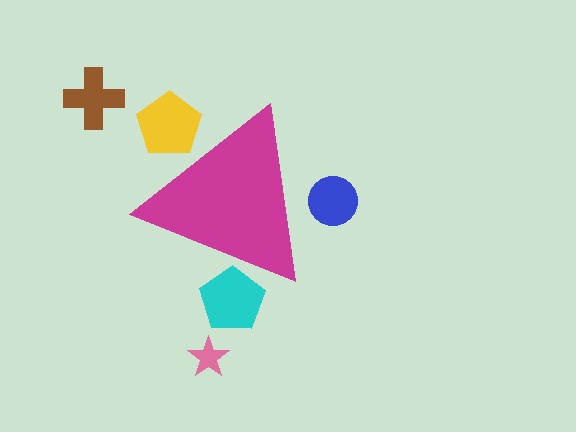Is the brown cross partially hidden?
No, the brown cross is fully visible.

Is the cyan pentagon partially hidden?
Yes, the cyan pentagon is partially hidden behind the magenta triangle.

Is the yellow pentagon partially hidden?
Yes, the yellow pentagon is partially hidden behind the magenta triangle.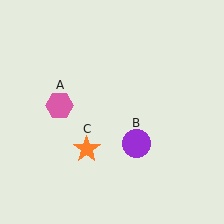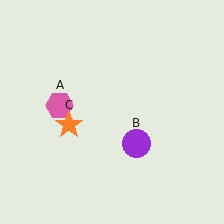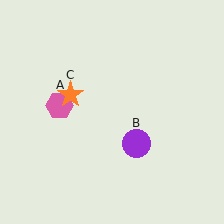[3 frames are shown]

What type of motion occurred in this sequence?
The orange star (object C) rotated clockwise around the center of the scene.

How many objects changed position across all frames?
1 object changed position: orange star (object C).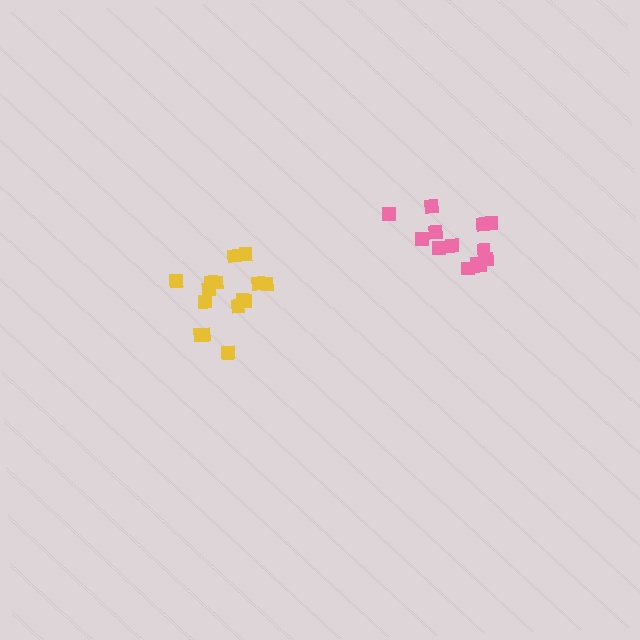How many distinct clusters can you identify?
There are 2 distinct clusters.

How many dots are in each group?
Group 1: 15 dots, Group 2: 13 dots (28 total).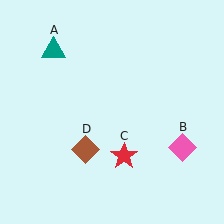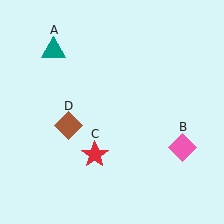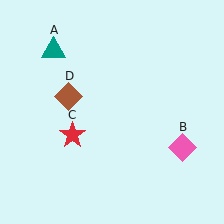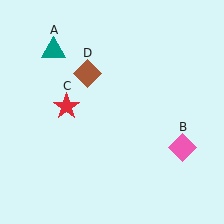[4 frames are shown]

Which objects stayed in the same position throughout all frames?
Teal triangle (object A) and pink diamond (object B) remained stationary.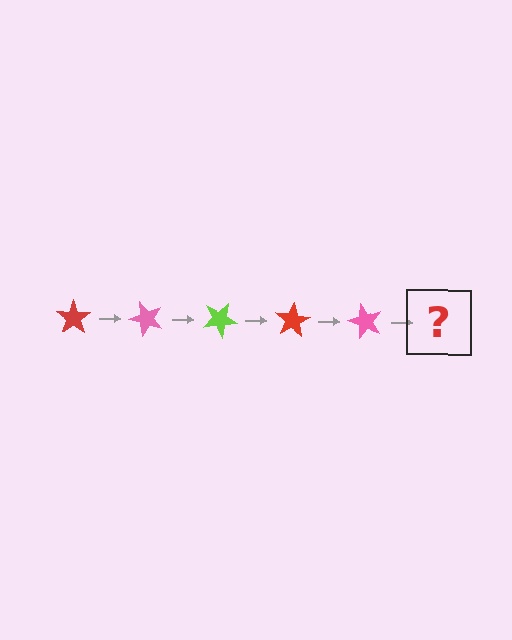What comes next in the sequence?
The next element should be a lime star, rotated 250 degrees from the start.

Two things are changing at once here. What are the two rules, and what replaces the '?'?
The two rules are that it rotates 50 degrees each step and the color cycles through red, pink, and lime. The '?' should be a lime star, rotated 250 degrees from the start.